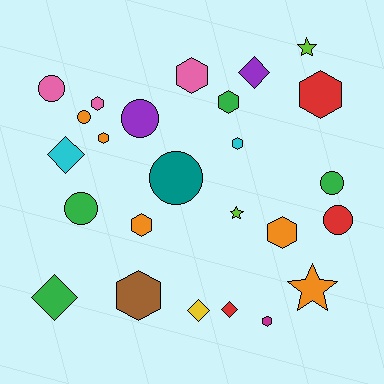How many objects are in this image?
There are 25 objects.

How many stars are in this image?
There are 3 stars.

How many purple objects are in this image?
There are 2 purple objects.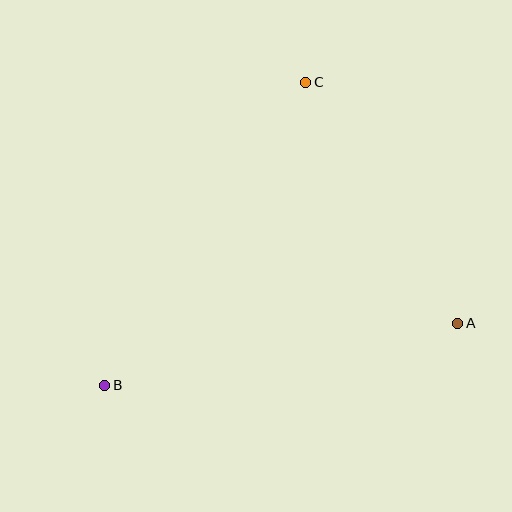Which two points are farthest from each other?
Points B and C are farthest from each other.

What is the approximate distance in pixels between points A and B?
The distance between A and B is approximately 358 pixels.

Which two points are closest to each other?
Points A and C are closest to each other.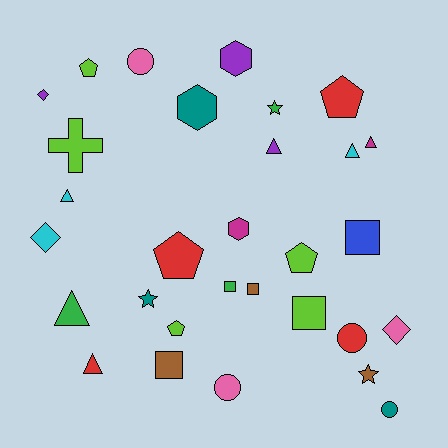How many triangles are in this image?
There are 6 triangles.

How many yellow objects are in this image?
There are no yellow objects.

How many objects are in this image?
There are 30 objects.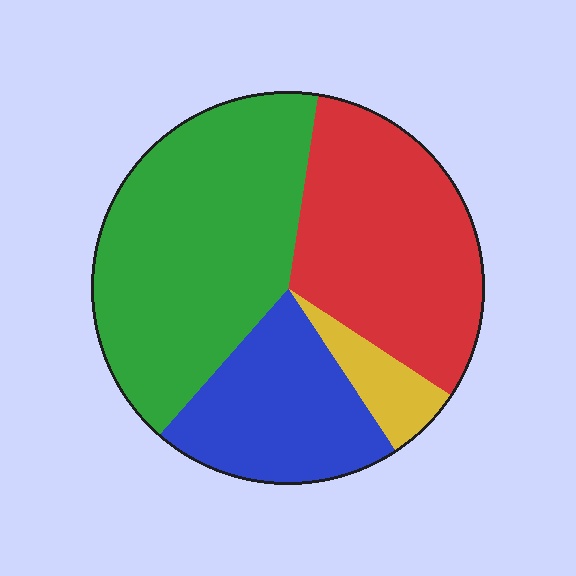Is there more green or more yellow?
Green.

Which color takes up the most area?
Green, at roughly 40%.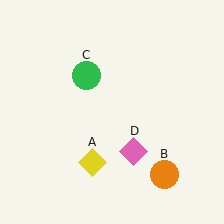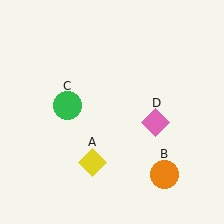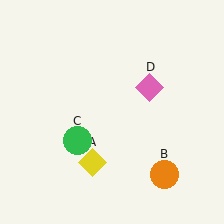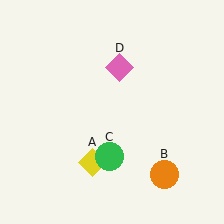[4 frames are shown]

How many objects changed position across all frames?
2 objects changed position: green circle (object C), pink diamond (object D).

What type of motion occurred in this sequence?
The green circle (object C), pink diamond (object D) rotated counterclockwise around the center of the scene.